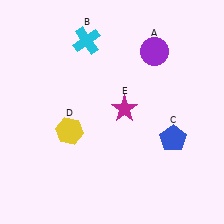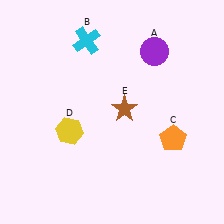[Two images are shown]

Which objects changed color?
C changed from blue to orange. E changed from magenta to brown.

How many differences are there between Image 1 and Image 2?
There are 2 differences between the two images.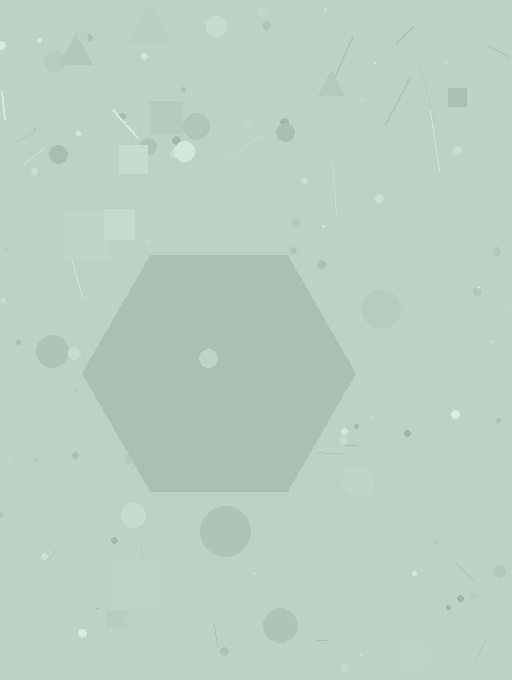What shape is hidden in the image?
A hexagon is hidden in the image.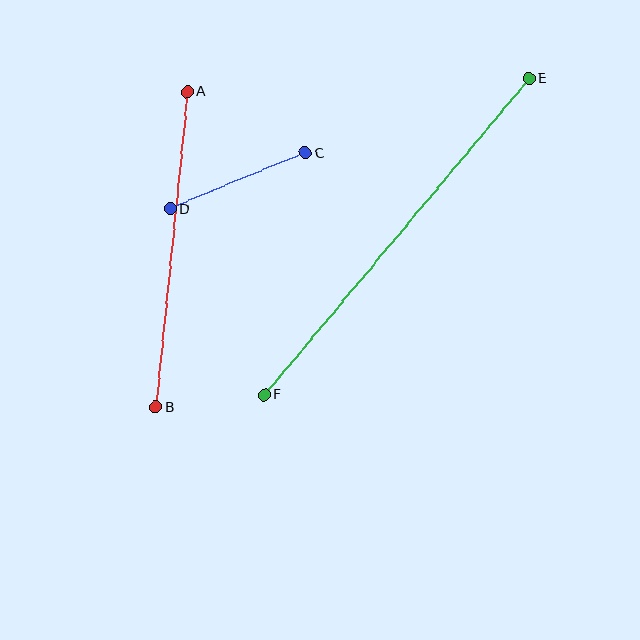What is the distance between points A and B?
The distance is approximately 317 pixels.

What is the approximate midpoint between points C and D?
The midpoint is at approximately (238, 181) pixels.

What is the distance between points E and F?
The distance is approximately 412 pixels.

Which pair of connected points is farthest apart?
Points E and F are farthest apart.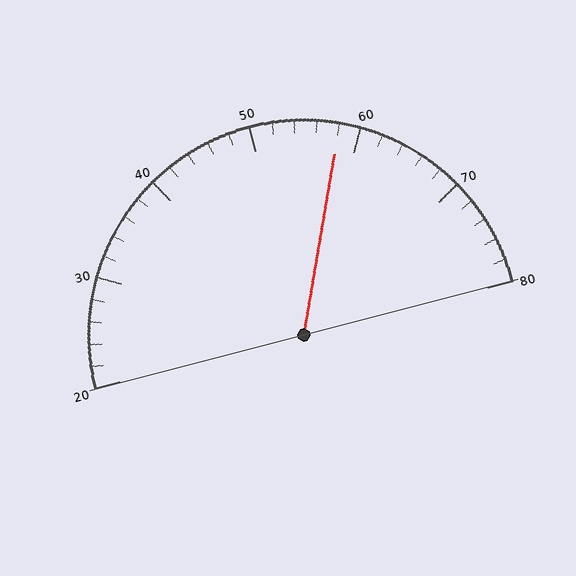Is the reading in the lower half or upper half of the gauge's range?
The reading is in the upper half of the range (20 to 80).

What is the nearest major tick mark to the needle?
The nearest major tick mark is 60.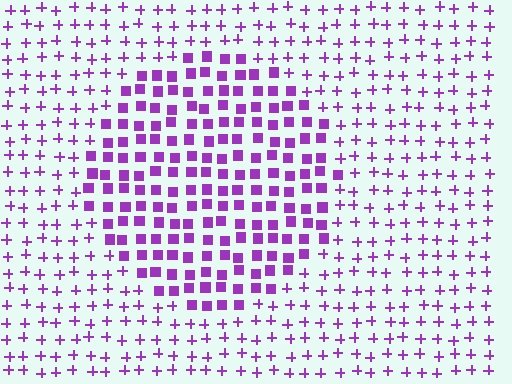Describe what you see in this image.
The image is filled with small purple elements arranged in a uniform grid. A circle-shaped region contains squares, while the surrounding area contains plus signs. The boundary is defined purely by the change in element shape.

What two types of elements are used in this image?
The image uses squares inside the circle region and plus signs outside it.